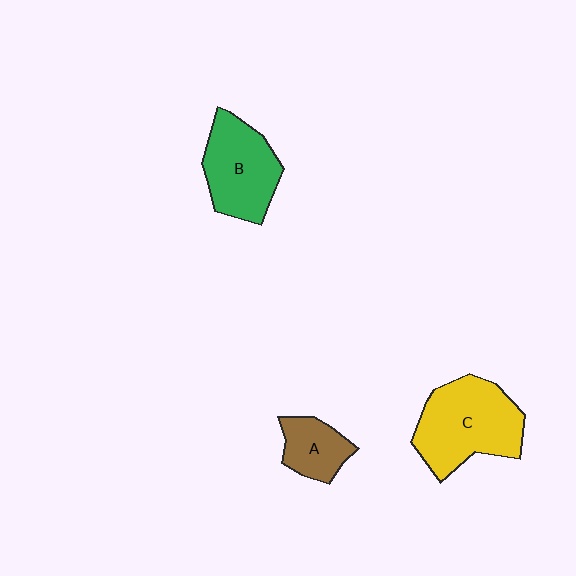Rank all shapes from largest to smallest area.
From largest to smallest: C (yellow), B (green), A (brown).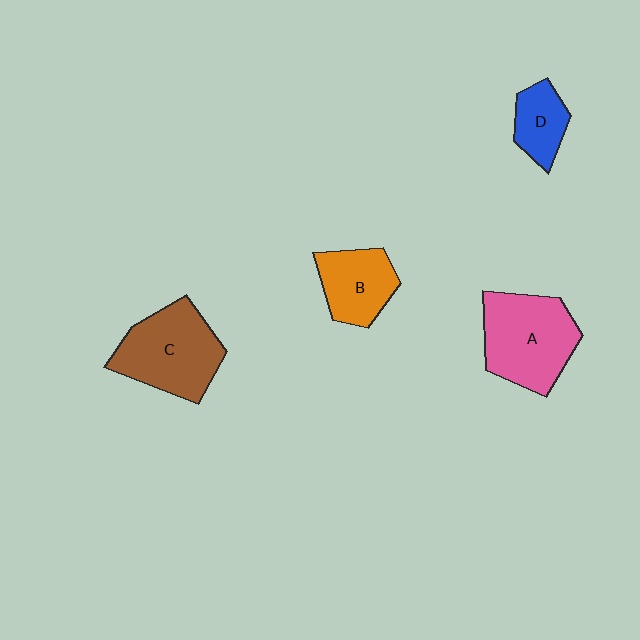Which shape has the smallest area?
Shape D (blue).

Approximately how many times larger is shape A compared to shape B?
Approximately 1.5 times.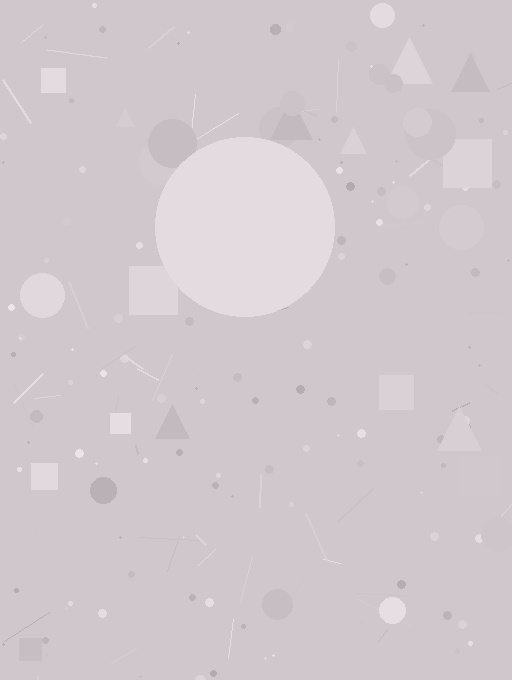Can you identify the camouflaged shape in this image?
The camouflaged shape is a circle.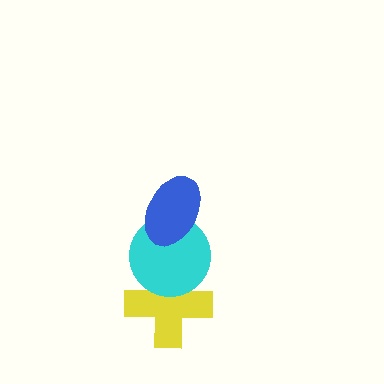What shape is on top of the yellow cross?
The cyan circle is on top of the yellow cross.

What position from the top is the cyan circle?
The cyan circle is 2nd from the top.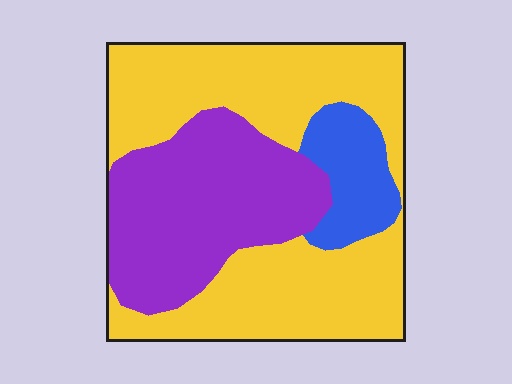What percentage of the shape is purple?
Purple covers 33% of the shape.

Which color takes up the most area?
Yellow, at roughly 55%.